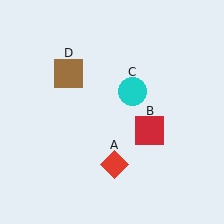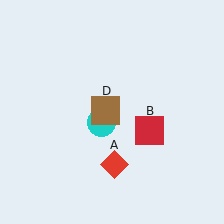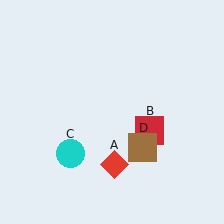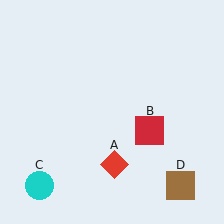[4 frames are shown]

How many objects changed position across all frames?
2 objects changed position: cyan circle (object C), brown square (object D).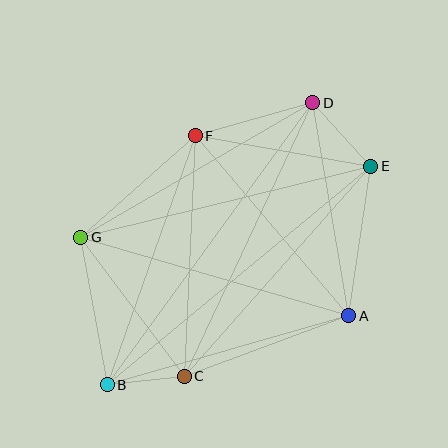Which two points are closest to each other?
Points B and C are closest to each other.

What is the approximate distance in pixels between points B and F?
The distance between B and F is approximately 264 pixels.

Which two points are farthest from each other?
Points B and D are farthest from each other.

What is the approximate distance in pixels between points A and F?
The distance between A and F is approximately 237 pixels.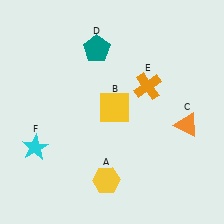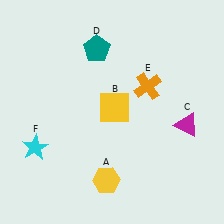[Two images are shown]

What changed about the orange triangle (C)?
In Image 1, C is orange. In Image 2, it changed to magenta.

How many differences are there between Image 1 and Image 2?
There is 1 difference between the two images.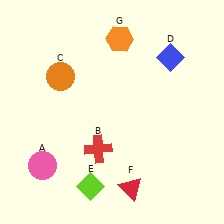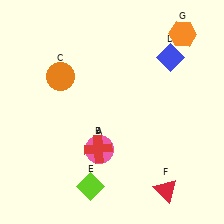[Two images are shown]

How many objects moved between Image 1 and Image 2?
3 objects moved between the two images.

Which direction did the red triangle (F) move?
The red triangle (F) moved right.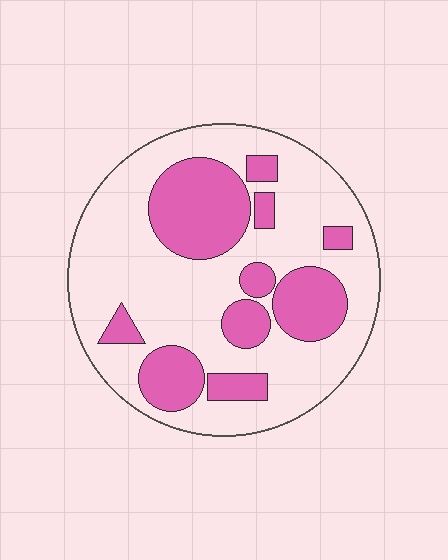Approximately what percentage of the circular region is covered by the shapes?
Approximately 30%.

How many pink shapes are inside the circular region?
10.